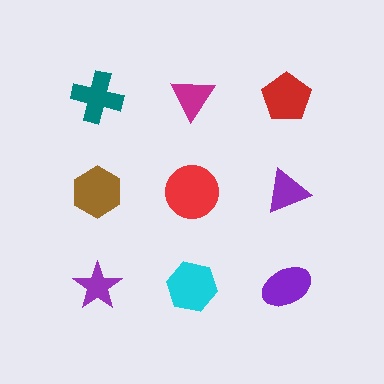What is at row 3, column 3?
A purple ellipse.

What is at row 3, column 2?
A cyan hexagon.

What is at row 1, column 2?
A magenta triangle.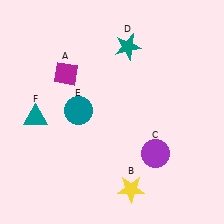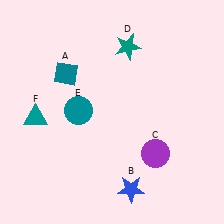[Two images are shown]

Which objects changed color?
A changed from magenta to teal. B changed from yellow to blue.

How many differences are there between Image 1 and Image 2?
There are 2 differences between the two images.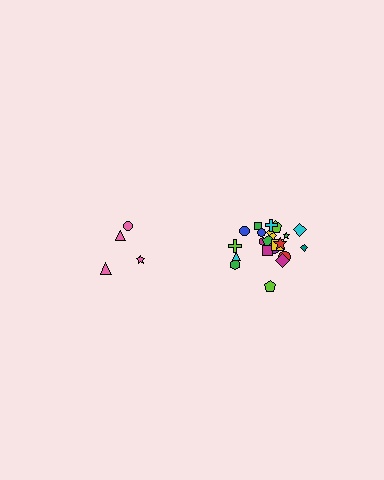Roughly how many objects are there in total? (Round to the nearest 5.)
Roughly 25 objects in total.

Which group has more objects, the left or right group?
The right group.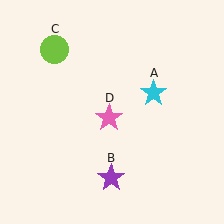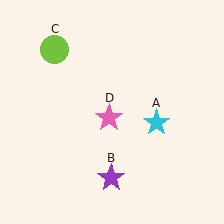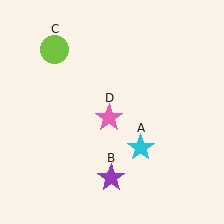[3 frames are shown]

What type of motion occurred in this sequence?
The cyan star (object A) rotated clockwise around the center of the scene.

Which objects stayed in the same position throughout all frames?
Purple star (object B) and lime circle (object C) and pink star (object D) remained stationary.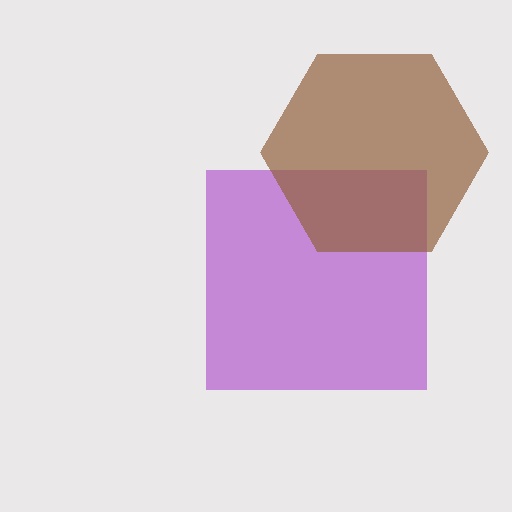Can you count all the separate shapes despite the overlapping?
Yes, there are 2 separate shapes.